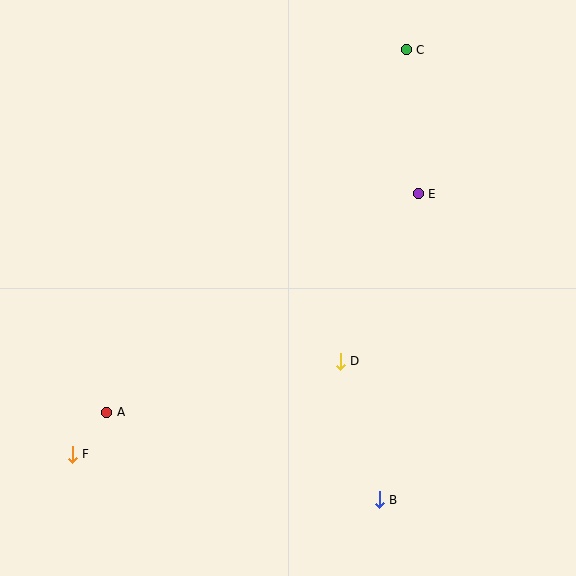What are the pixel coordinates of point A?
Point A is at (107, 412).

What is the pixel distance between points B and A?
The distance between B and A is 286 pixels.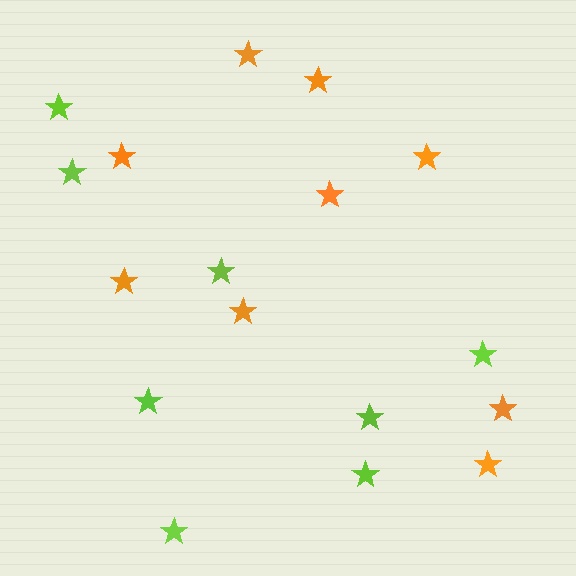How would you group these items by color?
There are 2 groups: one group of lime stars (8) and one group of orange stars (9).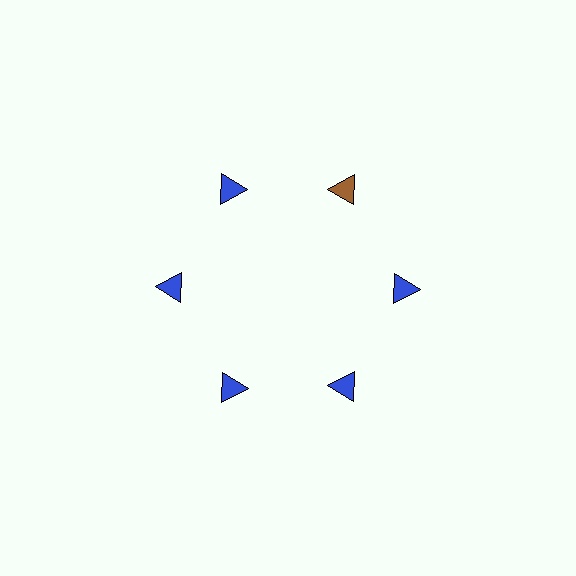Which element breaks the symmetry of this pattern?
The brown triangle at roughly the 1 o'clock position breaks the symmetry. All other shapes are blue triangles.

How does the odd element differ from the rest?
It has a different color: brown instead of blue.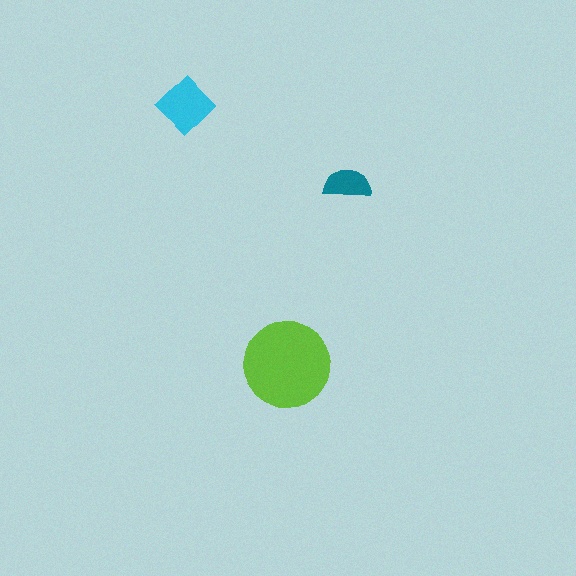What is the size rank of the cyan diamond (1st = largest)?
2nd.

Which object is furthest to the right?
The teal semicircle is rightmost.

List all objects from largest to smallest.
The lime circle, the cyan diamond, the teal semicircle.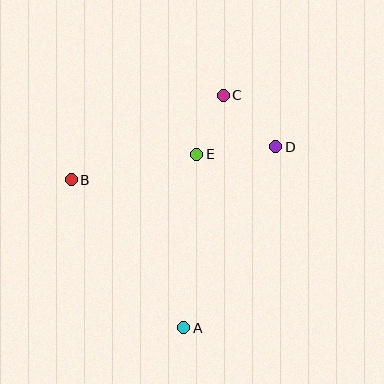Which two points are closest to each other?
Points C and E are closest to each other.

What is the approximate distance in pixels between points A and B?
The distance between A and B is approximately 186 pixels.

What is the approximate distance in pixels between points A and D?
The distance between A and D is approximately 203 pixels.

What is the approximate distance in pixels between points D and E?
The distance between D and E is approximately 80 pixels.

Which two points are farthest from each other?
Points A and C are farthest from each other.